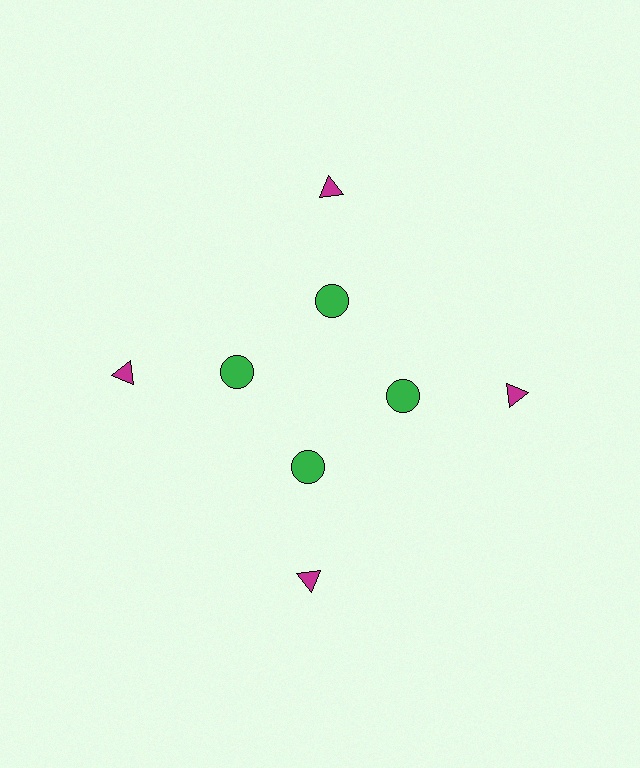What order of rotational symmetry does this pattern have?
This pattern has 4-fold rotational symmetry.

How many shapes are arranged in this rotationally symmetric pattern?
There are 8 shapes, arranged in 4 groups of 2.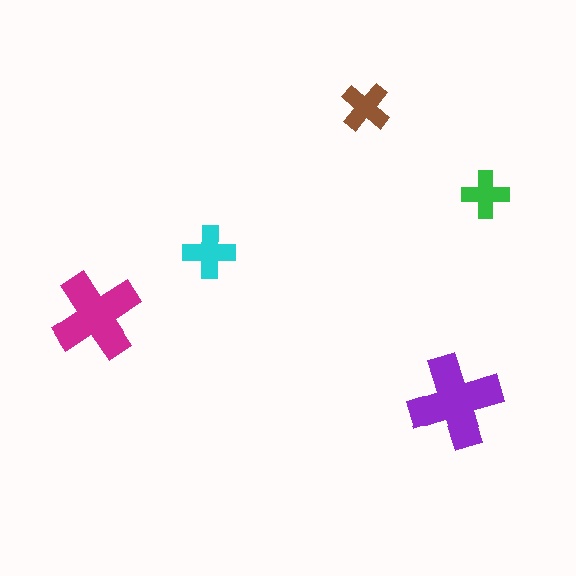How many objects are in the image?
There are 5 objects in the image.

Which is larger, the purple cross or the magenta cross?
The purple one.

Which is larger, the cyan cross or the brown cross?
The cyan one.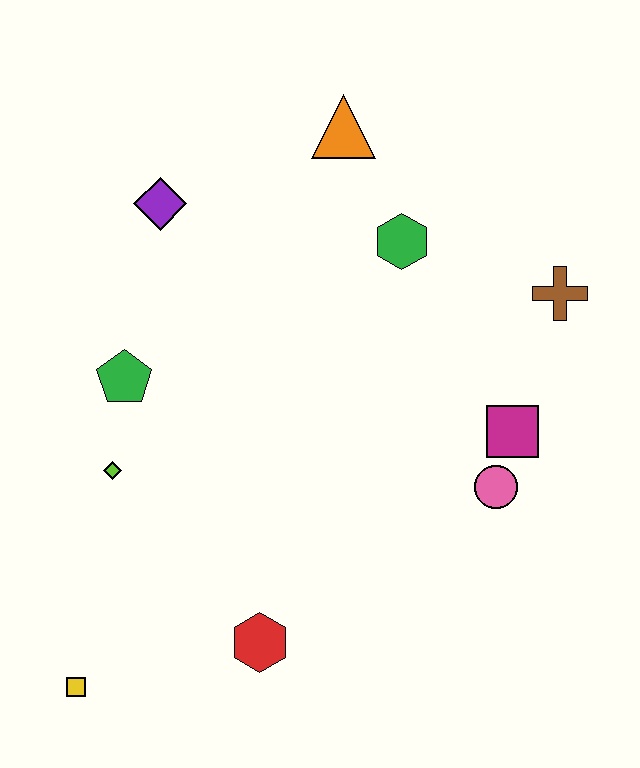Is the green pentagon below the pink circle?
No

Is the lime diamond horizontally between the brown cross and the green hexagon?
No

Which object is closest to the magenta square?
The pink circle is closest to the magenta square.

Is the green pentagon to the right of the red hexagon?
No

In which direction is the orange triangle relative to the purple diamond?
The orange triangle is to the right of the purple diamond.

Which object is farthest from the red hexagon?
The orange triangle is farthest from the red hexagon.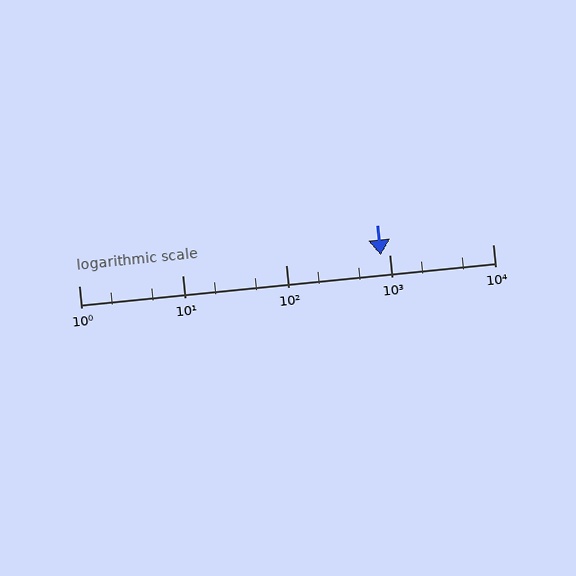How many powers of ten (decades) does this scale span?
The scale spans 4 decades, from 1 to 10000.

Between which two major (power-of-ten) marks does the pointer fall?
The pointer is between 100 and 1000.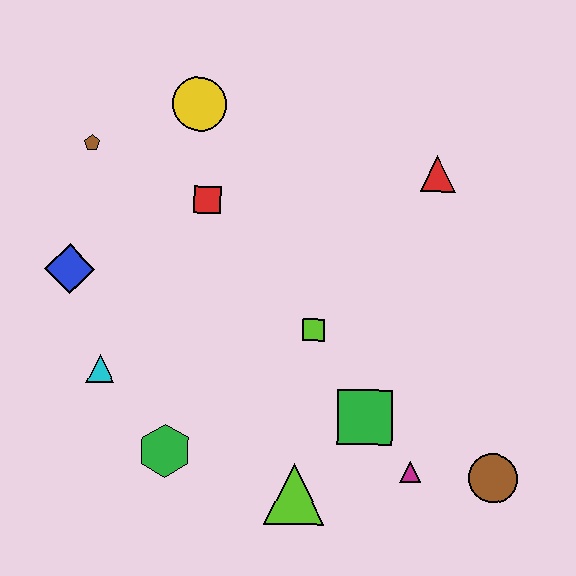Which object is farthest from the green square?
The brown pentagon is farthest from the green square.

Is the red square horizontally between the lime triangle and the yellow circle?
Yes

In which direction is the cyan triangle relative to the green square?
The cyan triangle is to the left of the green square.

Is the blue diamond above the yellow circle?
No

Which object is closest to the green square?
The magenta triangle is closest to the green square.